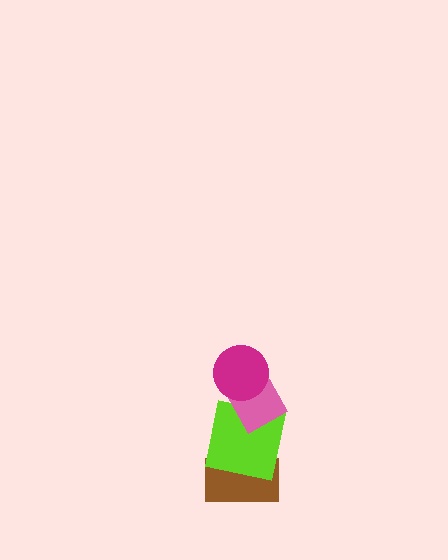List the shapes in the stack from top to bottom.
From top to bottom: the magenta circle, the pink diamond, the lime square, the brown rectangle.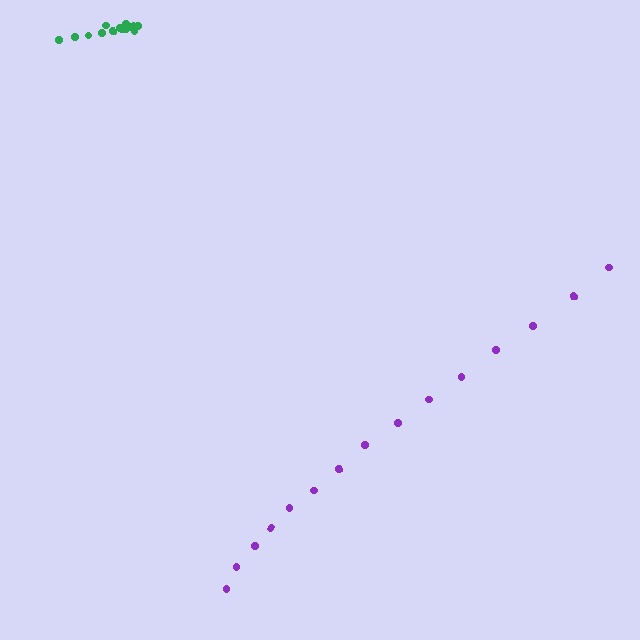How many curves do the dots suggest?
There are 2 distinct paths.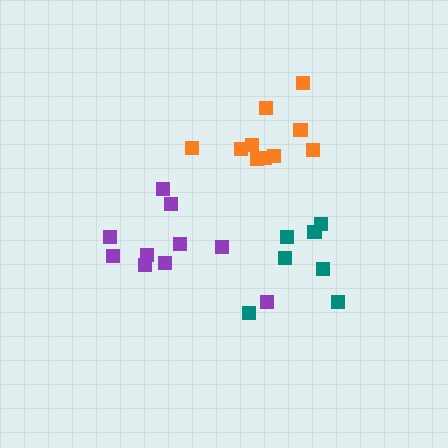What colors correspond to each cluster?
The clusters are colored: orange, purple, teal.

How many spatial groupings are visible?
There are 3 spatial groupings.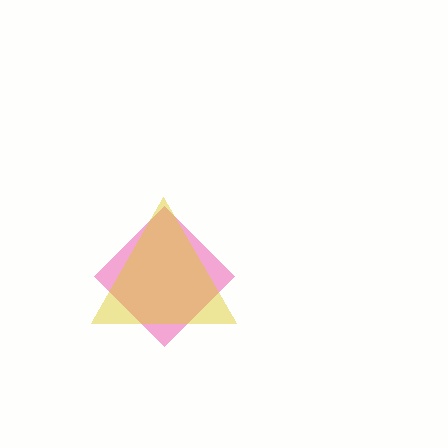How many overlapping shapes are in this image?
There are 2 overlapping shapes in the image.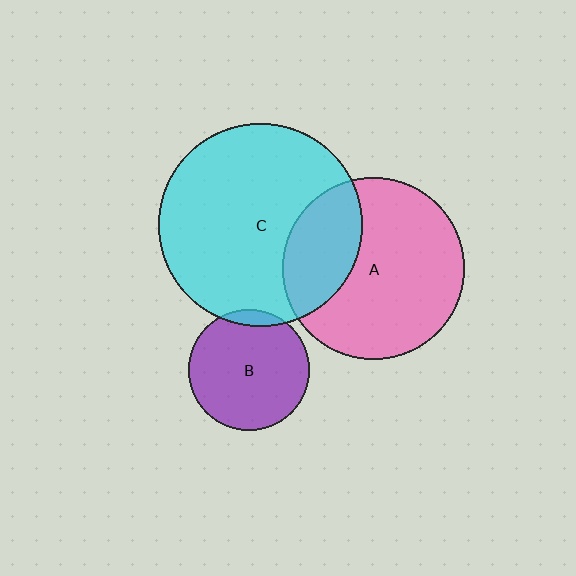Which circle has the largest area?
Circle C (cyan).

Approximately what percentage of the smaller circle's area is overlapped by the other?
Approximately 30%.